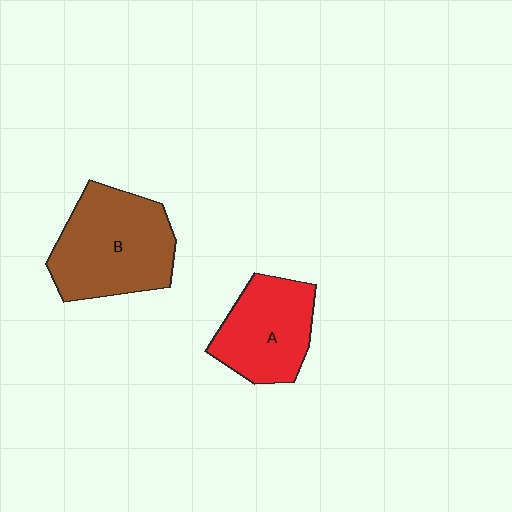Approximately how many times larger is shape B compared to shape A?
Approximately 1.3 times.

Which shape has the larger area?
Shape B (brown).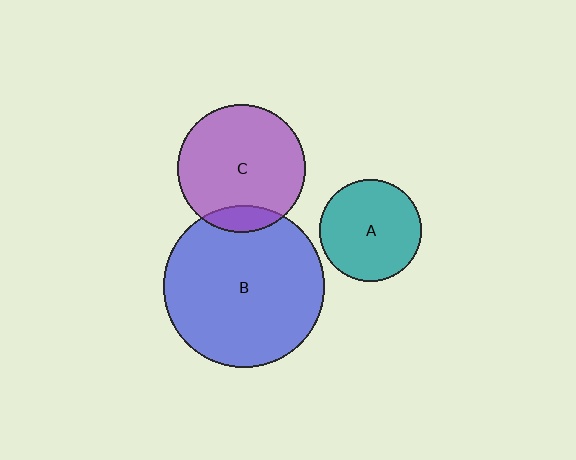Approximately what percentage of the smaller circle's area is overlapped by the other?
Approximately 10%.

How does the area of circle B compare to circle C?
Approximately 1.6 times.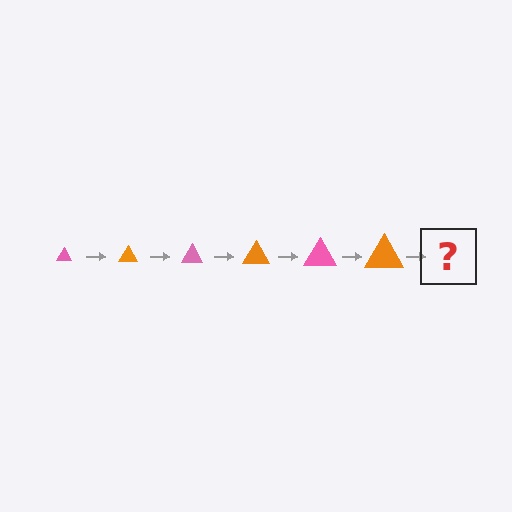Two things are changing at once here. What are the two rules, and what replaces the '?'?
The two rules are that the triangle grows larger each step and the color cycles through pink and orange. The '?' should be a pink triangle, larger than the previous one.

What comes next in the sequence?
The next element should be a pink triangle, larger than the previous one.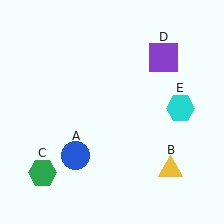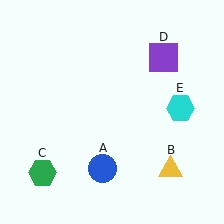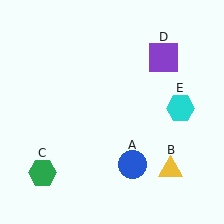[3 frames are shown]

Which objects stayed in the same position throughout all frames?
Yellow triangle (object B) and green hexagon (object C) and purple square (object D) and cyan hexagon (object E) remained stationary.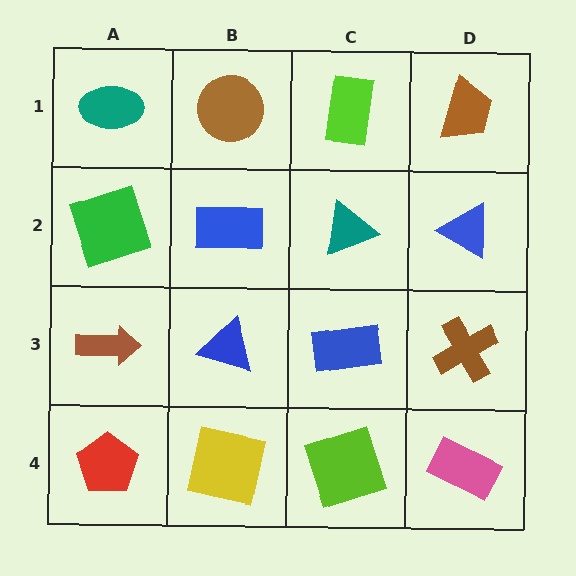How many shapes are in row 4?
4 shapes.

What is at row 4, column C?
A lime square.